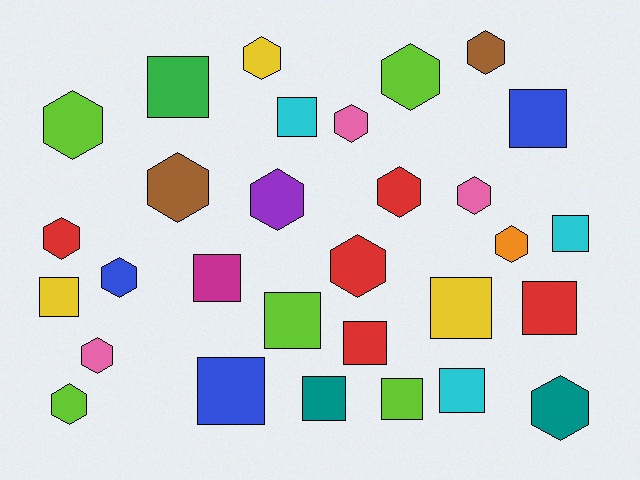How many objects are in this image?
There are 30 objects.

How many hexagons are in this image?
There are 16 hexagons.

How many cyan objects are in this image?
There are 3 cyan objects.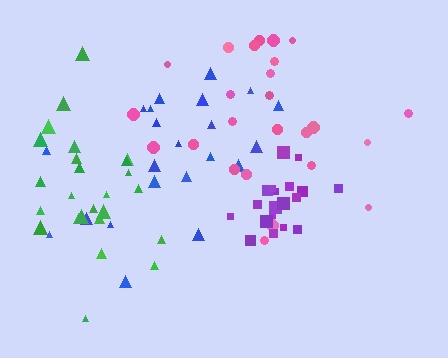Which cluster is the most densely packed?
Purple.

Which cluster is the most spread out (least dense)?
Blue.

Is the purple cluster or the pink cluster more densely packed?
Purple.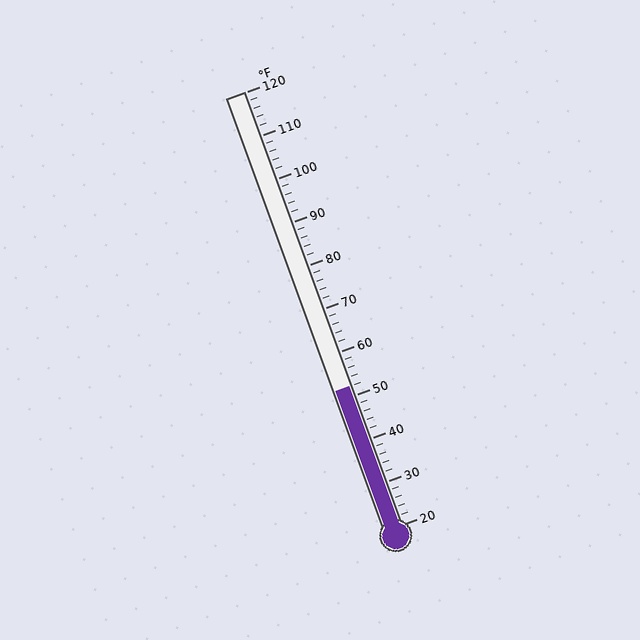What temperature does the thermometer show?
The thermometer shows approximately 52°F.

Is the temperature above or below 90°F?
The temperature is below 90°F.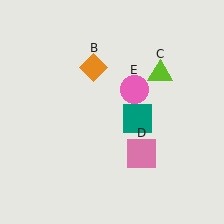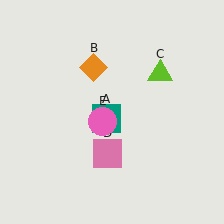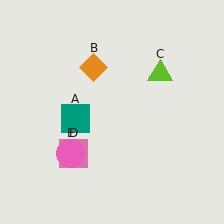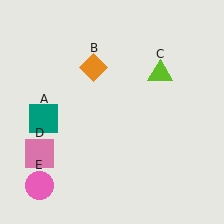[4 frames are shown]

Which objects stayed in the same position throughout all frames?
Orange diamond (object B) and lime triangle (object C) remained stationary.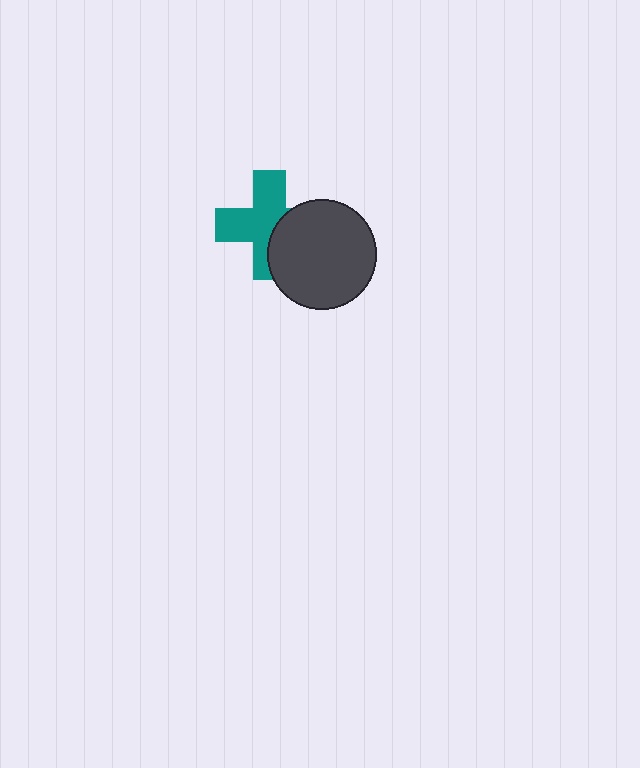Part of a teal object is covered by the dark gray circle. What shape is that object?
It is a cross.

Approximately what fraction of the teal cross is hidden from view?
Roughly 36% of the teal cross is hidden behind the dark gray circle.